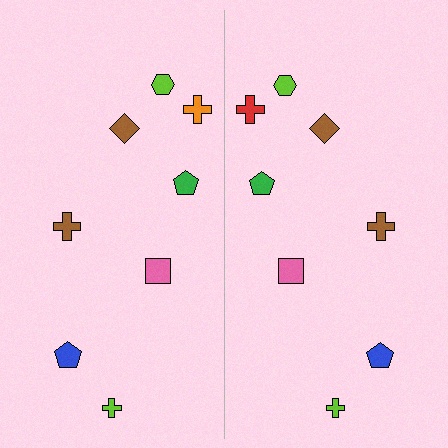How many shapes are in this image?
There are 16 shapes in this image.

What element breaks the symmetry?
The red cross on the right side breaks the symmetry — its mirror counterpart is orange.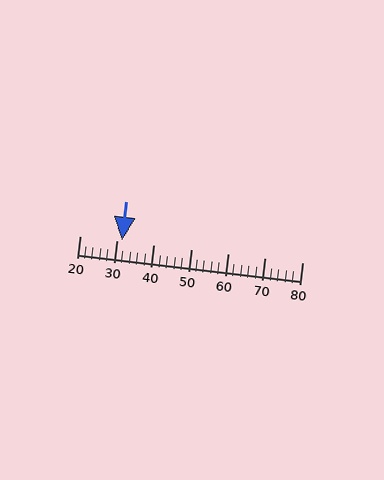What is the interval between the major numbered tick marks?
The major tick marks are spaced 10 units apart.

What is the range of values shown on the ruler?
The ruler shows values from 20 to 80.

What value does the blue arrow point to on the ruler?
The blue arrow points to approximately 31.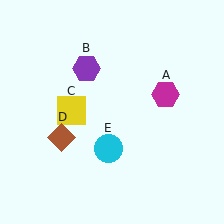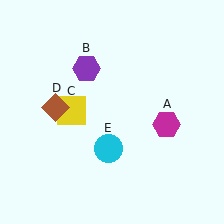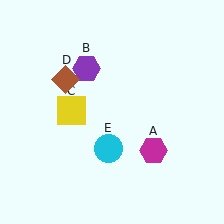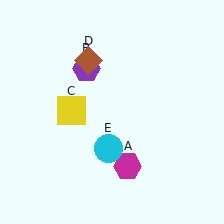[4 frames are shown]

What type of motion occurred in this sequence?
The magenta hexagon (object A), brown diamond (object D) rotated clockwise around the center of the scene.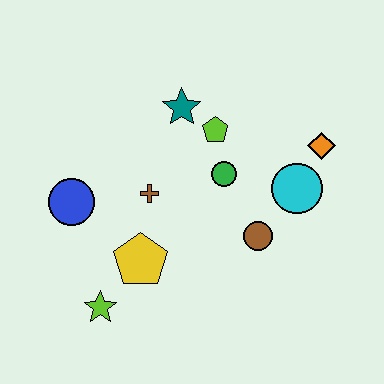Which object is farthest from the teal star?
The lime star is farthest from the teal star.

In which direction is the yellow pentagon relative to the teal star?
The yellow pentagon is below the teal star.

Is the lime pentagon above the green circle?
Yes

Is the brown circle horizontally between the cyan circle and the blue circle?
Yes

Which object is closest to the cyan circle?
The orange diamond is closest to the cyan circle.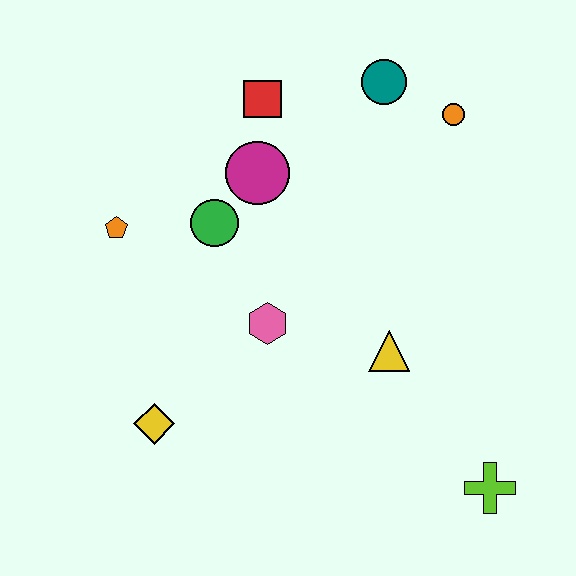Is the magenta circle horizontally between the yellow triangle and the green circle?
Yes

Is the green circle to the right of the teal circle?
No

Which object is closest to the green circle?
The magenta circle is closest to the green circle.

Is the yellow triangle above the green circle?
No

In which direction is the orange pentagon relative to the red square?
The orange pentagon is to the left of the red square.